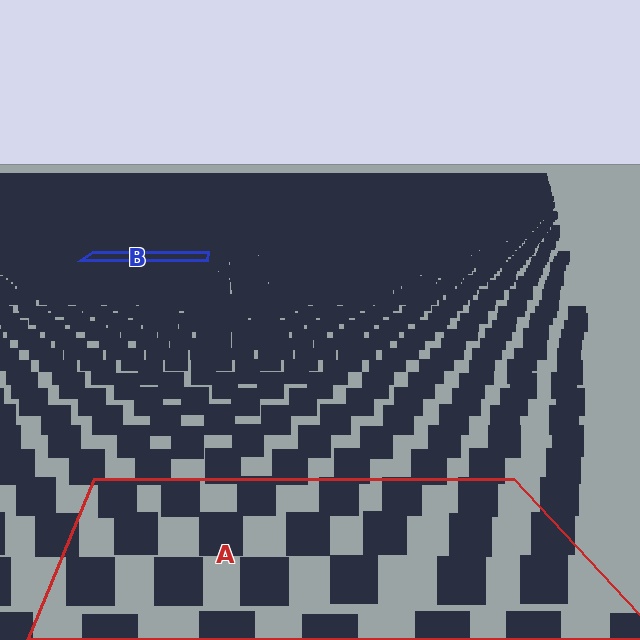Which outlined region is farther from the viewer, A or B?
Region B is farther from the viewer — the texture elements inside it appear smaller and more densely packed.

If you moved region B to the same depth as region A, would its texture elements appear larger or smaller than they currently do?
They would appear larger. At a closer depth, the same texture elements are projected at a bigger on-screen size.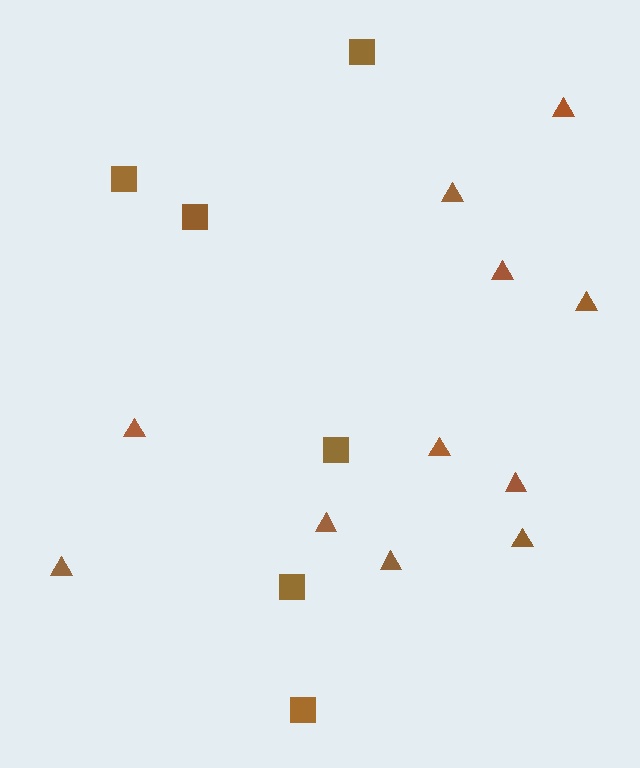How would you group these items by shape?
There are 2 groups: one group of triangles (11) and one group of squares (6).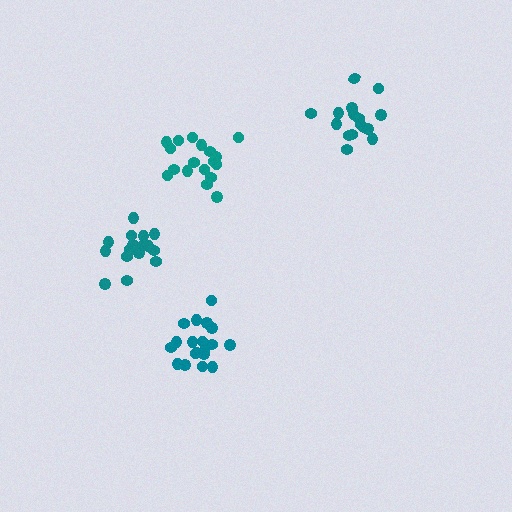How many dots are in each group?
Group 1: 16 dots, Group 2: 19 dots, Group 3: 19 dots, Group 4: 17 dots (71 total).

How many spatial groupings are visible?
There are 4 spatial groupings.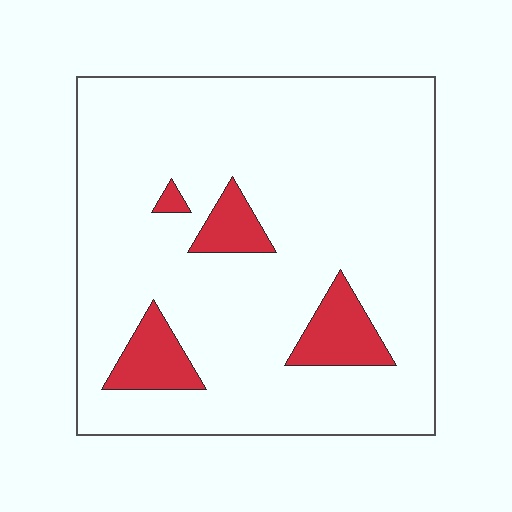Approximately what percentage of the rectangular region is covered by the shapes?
Approximately 10%.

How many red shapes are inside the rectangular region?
4.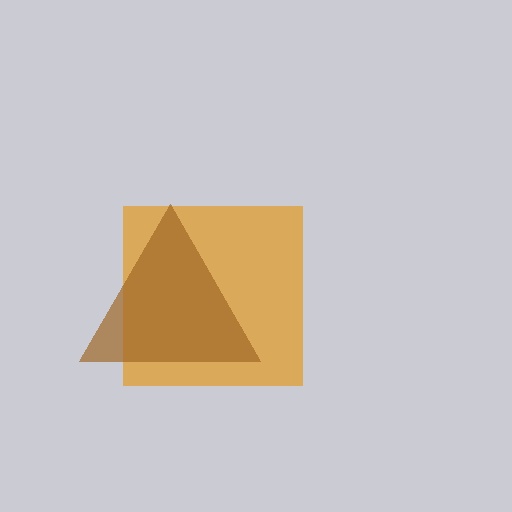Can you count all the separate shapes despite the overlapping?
Yes, there are 2 separate shapes.